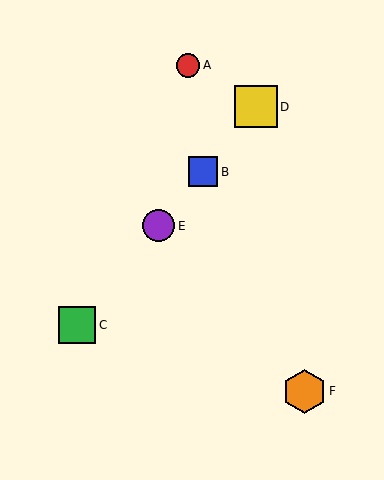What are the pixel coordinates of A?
Object A is at (188, 65).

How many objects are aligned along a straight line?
4 objects (B, C, D, E) are aligned along a straight line.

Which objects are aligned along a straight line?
Objects B, C, D, E are aligned along a straight line.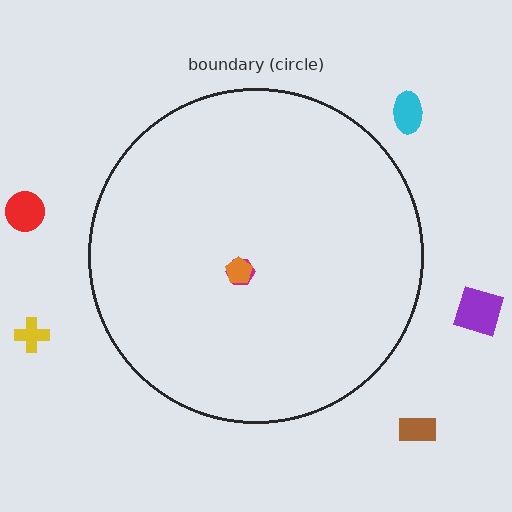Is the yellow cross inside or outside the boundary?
Outside.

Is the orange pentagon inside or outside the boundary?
Inside.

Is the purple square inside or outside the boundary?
Outside.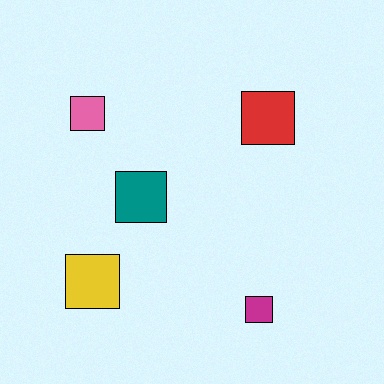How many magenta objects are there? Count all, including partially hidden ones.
There is 1 magenta object.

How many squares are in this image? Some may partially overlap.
There are 5 squares.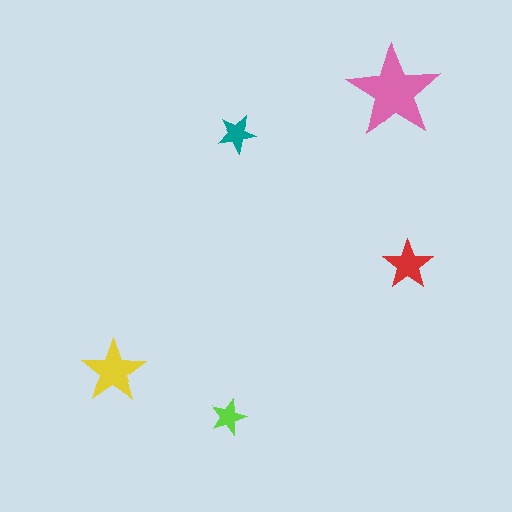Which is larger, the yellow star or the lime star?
The yellow one.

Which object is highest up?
The pink star is topmost.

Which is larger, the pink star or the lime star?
The pink one.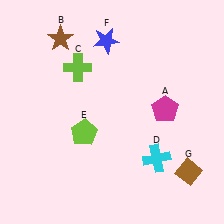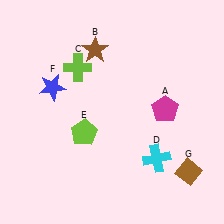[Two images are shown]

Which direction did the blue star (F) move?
The blue star (F) moved left.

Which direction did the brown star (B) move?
The brown star (B) moved right.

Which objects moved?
The objects that moved are: the brown star (B), the blue star (F).